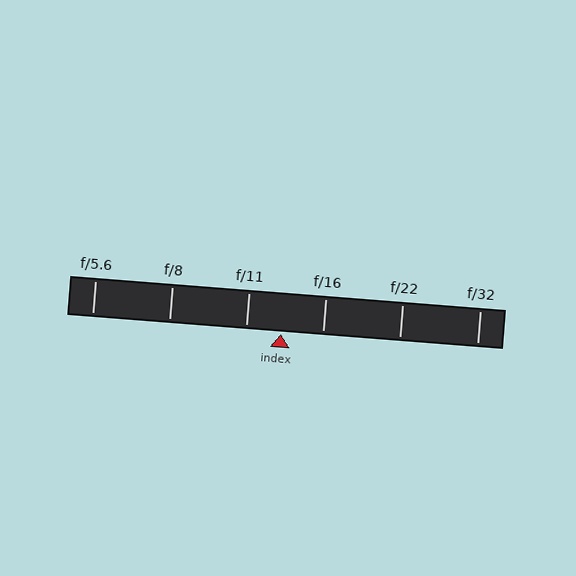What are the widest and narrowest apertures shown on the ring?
The widest aperture shown is f/5.6 and the narrowest is f/32.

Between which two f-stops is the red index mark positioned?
The index mark is between f/11 and f/16.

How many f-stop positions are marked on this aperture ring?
There are 6 f-stop positions marked.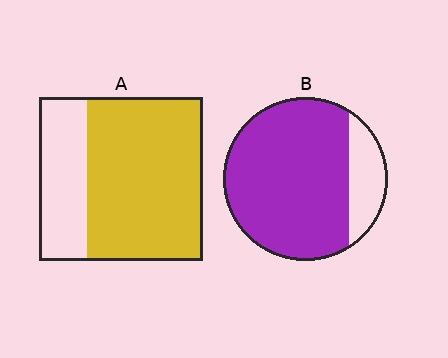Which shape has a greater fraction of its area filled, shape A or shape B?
Shape B.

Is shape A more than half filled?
Yes.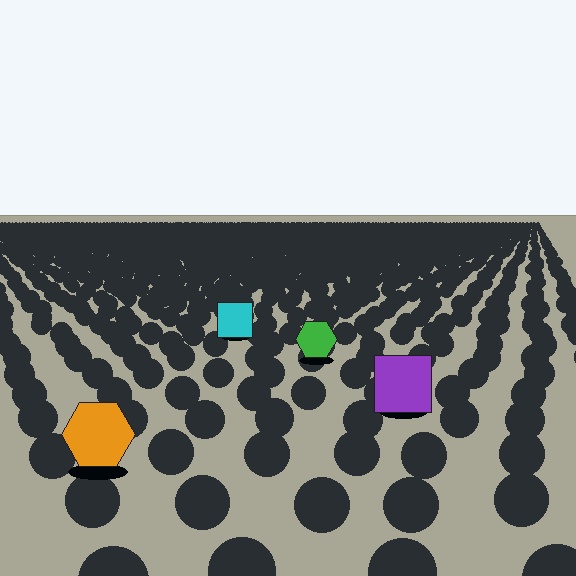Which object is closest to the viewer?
The orange hexagon is closest. The texture marks near it are larger and more spread out.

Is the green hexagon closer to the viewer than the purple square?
No. The purple square is closer — you can tell from the texture gradient: the ground texture is coarser near it.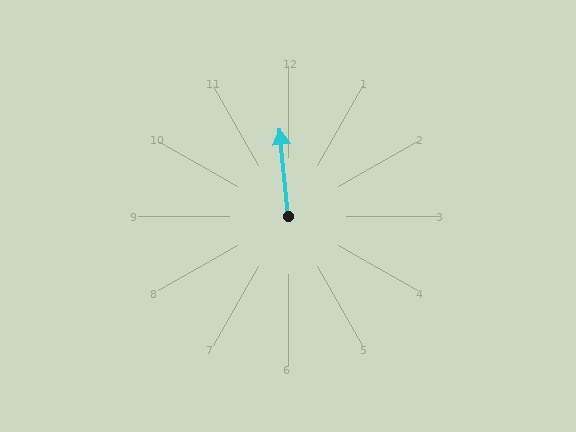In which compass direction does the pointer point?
North.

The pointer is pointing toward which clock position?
Roughly 12 o'clock.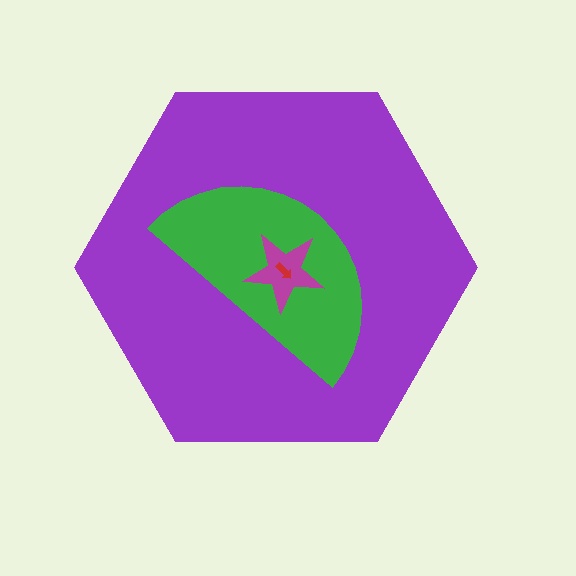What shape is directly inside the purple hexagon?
The green semicircle.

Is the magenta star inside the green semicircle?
Yes.